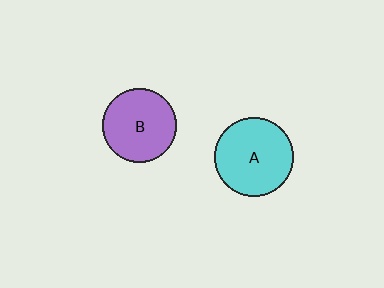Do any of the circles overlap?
No, none of the circles overlap.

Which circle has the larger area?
Circle A (cyan).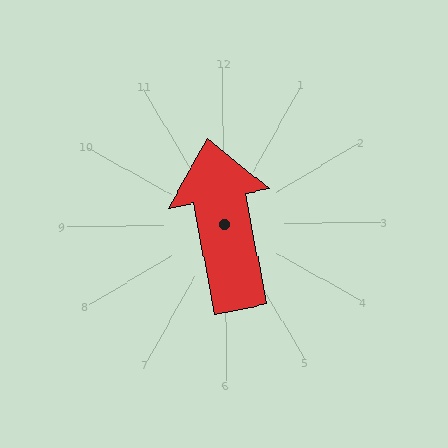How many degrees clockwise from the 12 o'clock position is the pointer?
Approximately 350 degrees.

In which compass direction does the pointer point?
North.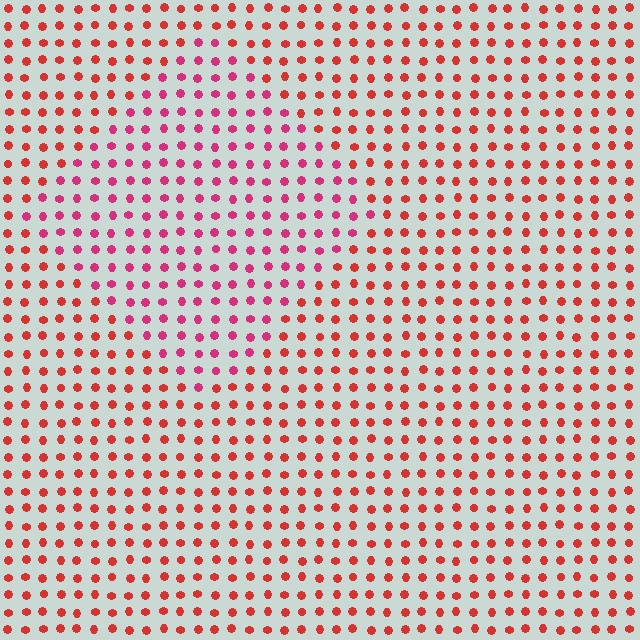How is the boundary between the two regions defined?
The boundary is defined purely by a slight shift in hue (about 29 degrees). Spacing, size, and orientation are identical on both sides.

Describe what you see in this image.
The image is filled with small red elements in a uniform arrangement. A diamond-shaped region is visible where the elements are tinted to a slightly different hue, forming a subtle color boundary.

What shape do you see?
I see a diamond.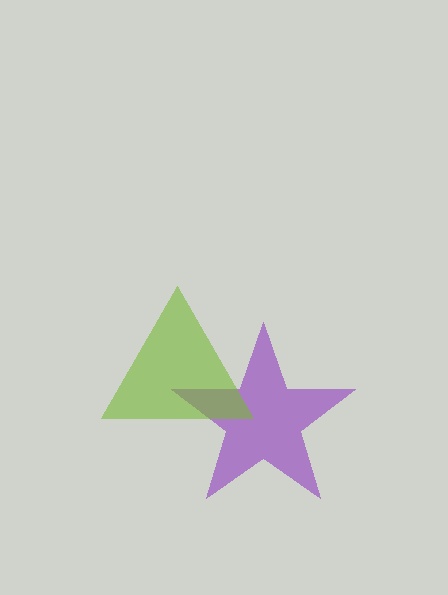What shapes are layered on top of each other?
The layered shapes are: a purple star, a lime triangle.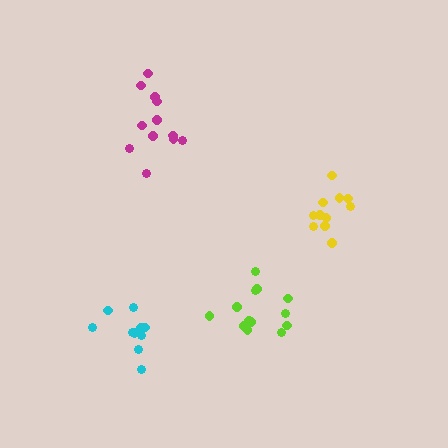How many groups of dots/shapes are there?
There are 4 groups.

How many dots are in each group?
Group 1: 10 dots, Group 2: 12 dots, Group 3: 11 dots, Group 4: 13 dots (46 total).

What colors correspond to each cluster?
The clusters are colored: cyan, magenta, yellow, lime.